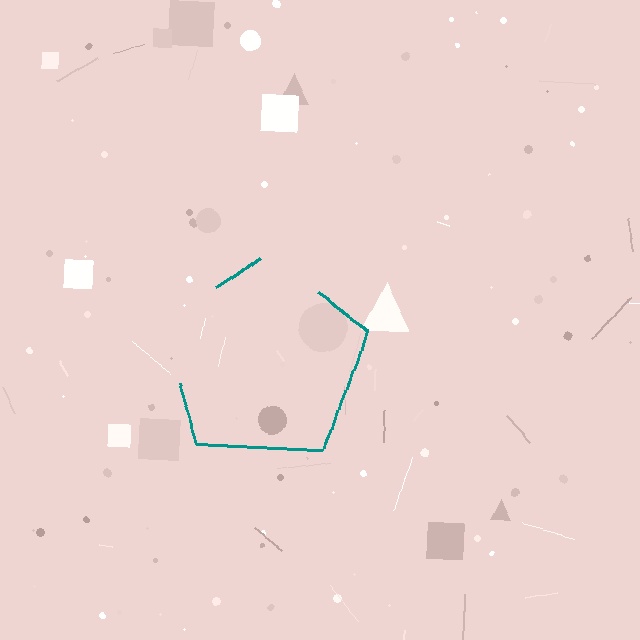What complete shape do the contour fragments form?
The contour fragments form a pentagon.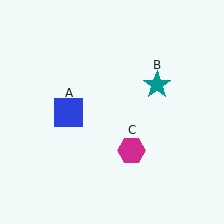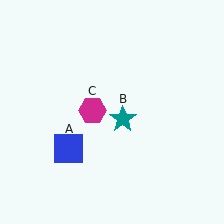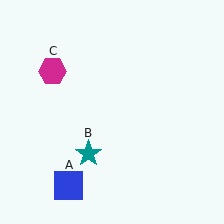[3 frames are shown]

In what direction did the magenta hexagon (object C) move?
The magenta hexagon (object C) moved up and to the left.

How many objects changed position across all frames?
3 objects changed position: blue square (object A), teal star (object B), magenta hexagon (object C).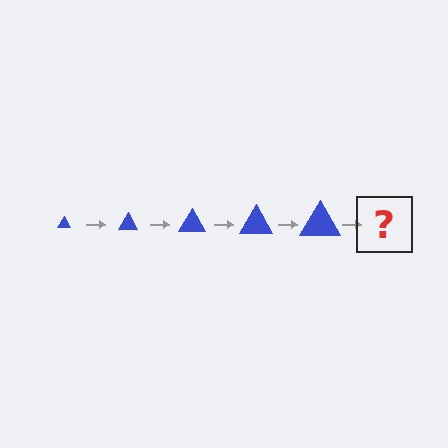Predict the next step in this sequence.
The next step is a blue triangle, larger than the previous one.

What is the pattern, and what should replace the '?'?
The pattern is that the triangle gets progressively larger each step. The '?' should be a blue triangle, larger than the previous one.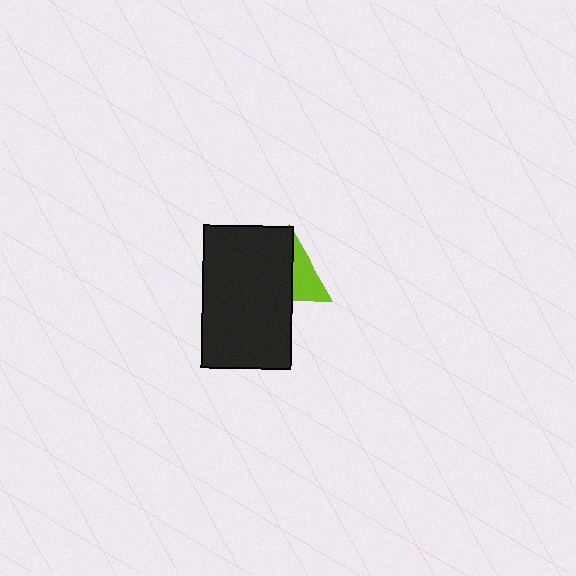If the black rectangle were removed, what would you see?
You would see the complete lime triangle.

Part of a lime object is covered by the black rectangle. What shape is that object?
It is a triangle.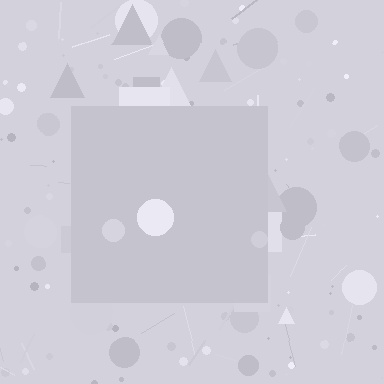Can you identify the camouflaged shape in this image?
The camouflaged shape is a square.